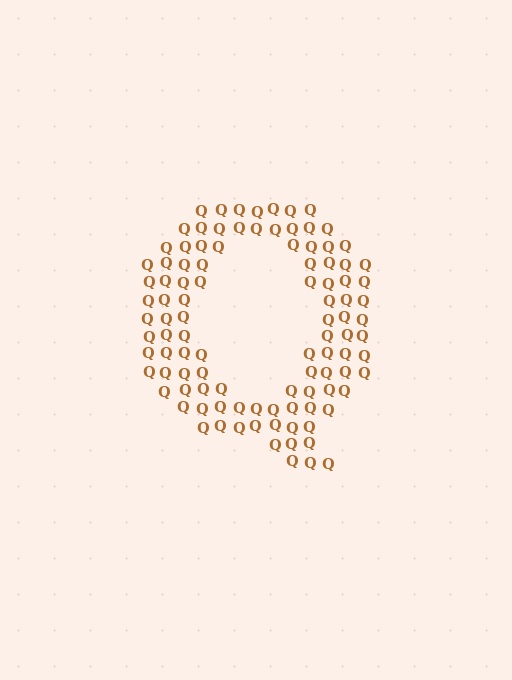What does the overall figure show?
The overall figure shows the letter Q.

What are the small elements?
The small elements are letter Q's.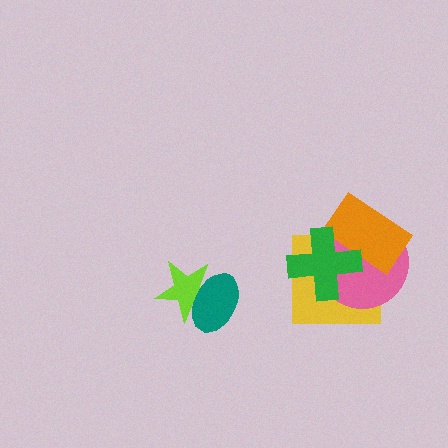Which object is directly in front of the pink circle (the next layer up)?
The orange rectangle is directly in front of the pink circle.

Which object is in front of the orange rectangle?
The green cross is in front of the orange rectangle.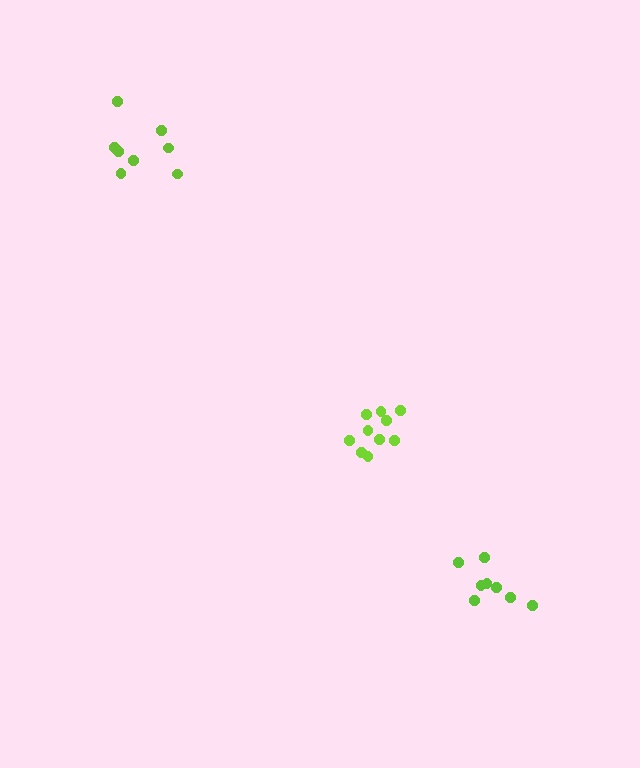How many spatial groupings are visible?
There are 3 spatial groupings.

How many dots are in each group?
Group 1: 10 dots, Group 2: 8 dots, Group 3: 8 dots (26 total).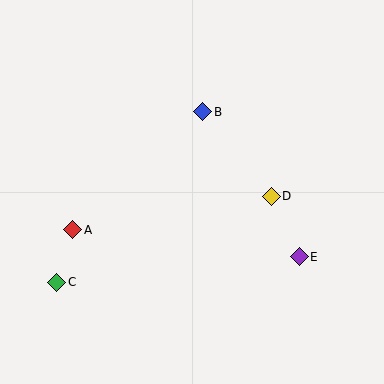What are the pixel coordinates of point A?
Point A is at (73, 230).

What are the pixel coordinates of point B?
Point B is at (203, 112).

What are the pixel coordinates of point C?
Point C is at (57, 282).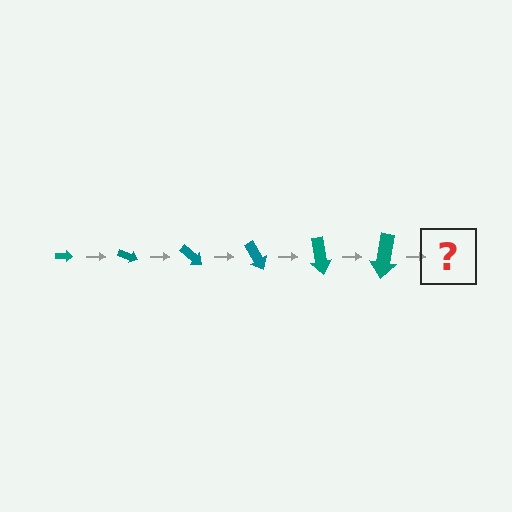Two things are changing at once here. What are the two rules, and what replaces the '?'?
The two rules are that the arrow grows larger each step and it rotates 20 degrees each step. The '?' should be an arrow, larger than the previous one and rotated 120 degrees from the start.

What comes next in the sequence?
The next element should be an arrow, larger than the previous one and rotated 120 degrees from the start.